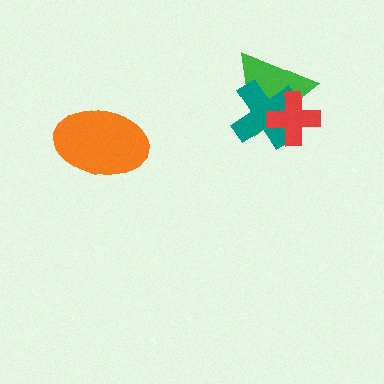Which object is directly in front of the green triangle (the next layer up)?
The teal cross is directly in front of the green triangle.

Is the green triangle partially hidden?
Yes, it is partially covered by another shape.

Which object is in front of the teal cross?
The red cross is in front of the teal cross.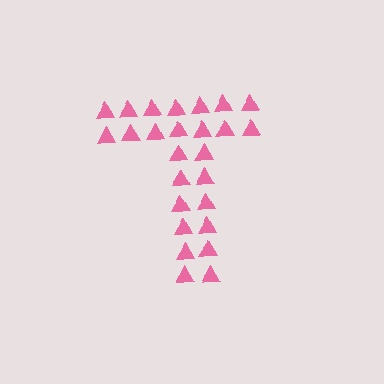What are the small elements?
The small elements are triangles.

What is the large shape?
The large shape is the letter T.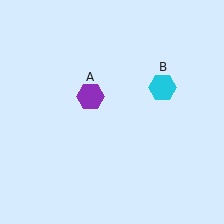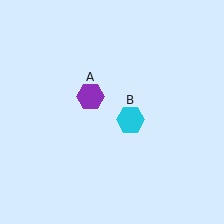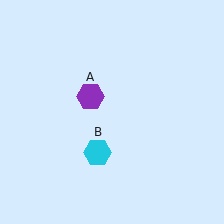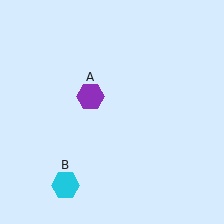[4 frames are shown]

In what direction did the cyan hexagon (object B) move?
The cyan hexagon (object B) moved down and to the left.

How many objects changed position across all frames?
1 object changed position: cyan hexagon (object B).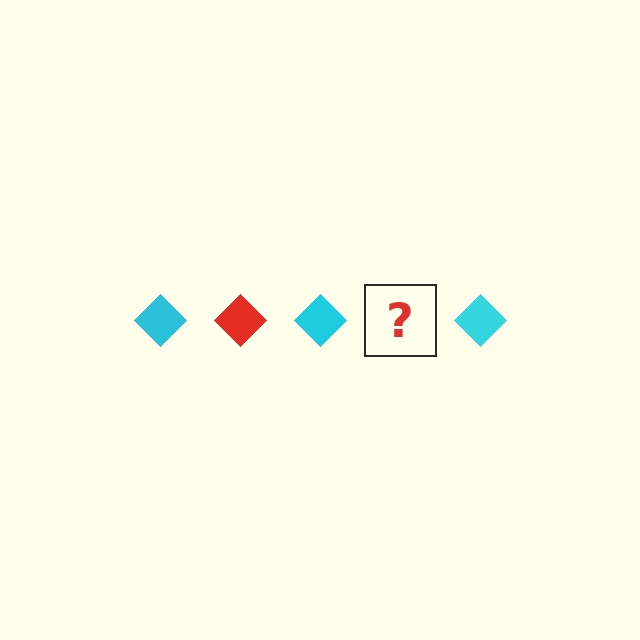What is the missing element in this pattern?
The missing element is a red diamond.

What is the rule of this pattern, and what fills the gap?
The rule is that the pattern cycles through cyan, red diamonds. The gap should be filled with a red diamond.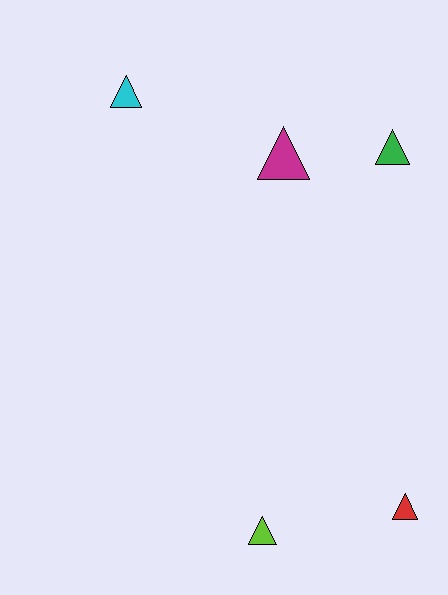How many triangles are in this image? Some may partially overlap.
There are 5 triangles.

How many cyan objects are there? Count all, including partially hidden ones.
There is 1 cyan object.